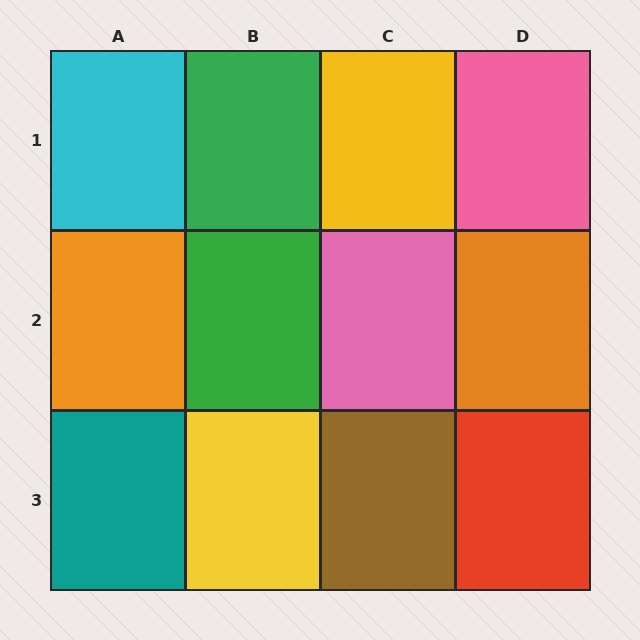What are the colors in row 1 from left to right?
Cyan, green, yellow, pink.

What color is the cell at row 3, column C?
Brown.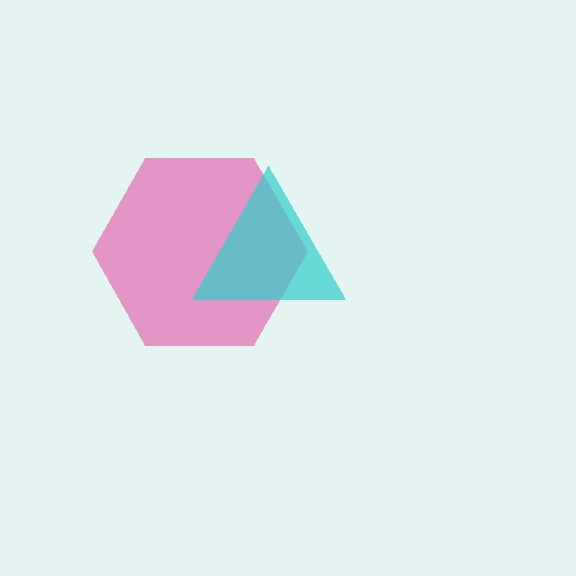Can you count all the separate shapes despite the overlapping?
Yes, there are 2 separate shapes.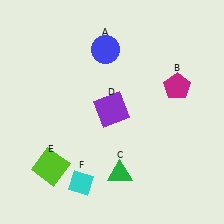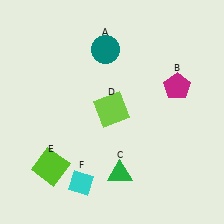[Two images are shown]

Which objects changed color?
A changed from blue to teal. D changed from purple to lime.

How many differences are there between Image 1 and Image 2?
There are 2 differences between the two images.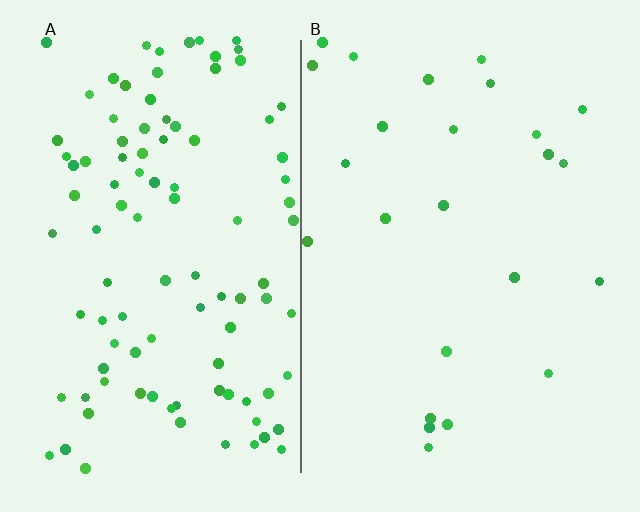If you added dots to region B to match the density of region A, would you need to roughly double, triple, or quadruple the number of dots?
Approximately quadruple.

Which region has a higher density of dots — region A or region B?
A (the left).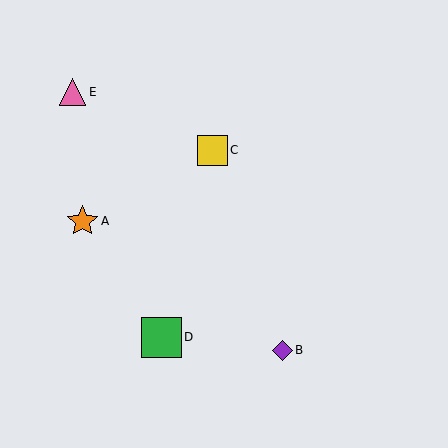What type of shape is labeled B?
Shape B is a purple diamond.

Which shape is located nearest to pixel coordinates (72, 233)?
The orange star (labeled A) at (83, 221) is nearest to that location.